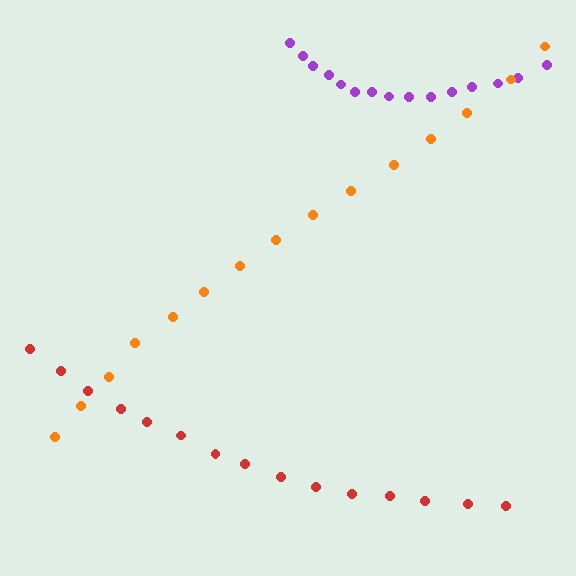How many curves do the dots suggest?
There are 3 distinct paths.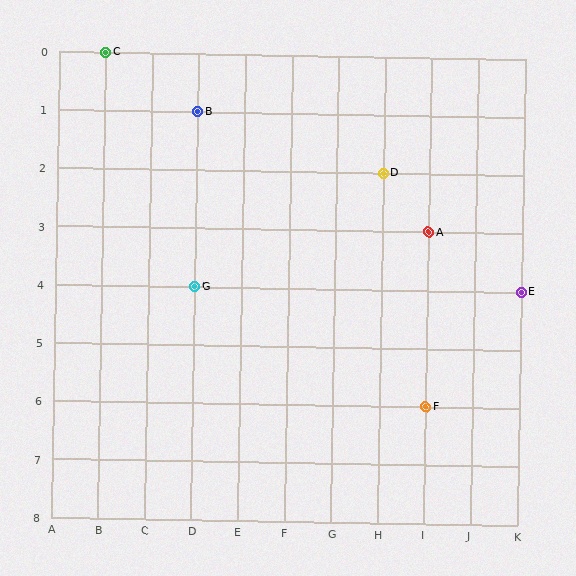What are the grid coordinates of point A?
Point A is at grid coordinates (I, 3).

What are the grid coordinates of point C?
Point C is at grid coordinates (B, 0).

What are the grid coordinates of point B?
Point B is at grid coordinates (D, 1).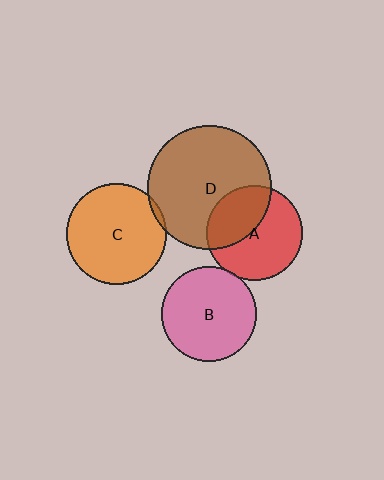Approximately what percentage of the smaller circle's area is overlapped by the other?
Approximately 5%.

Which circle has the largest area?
Circle D (brown).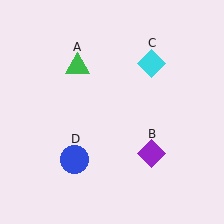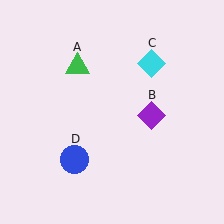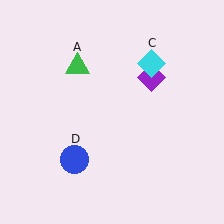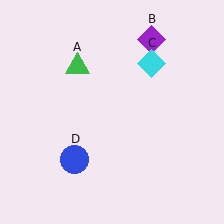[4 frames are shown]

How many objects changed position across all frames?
1 object changed position: purple diamond (object B).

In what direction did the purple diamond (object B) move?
The purple diamond (object B) moved up.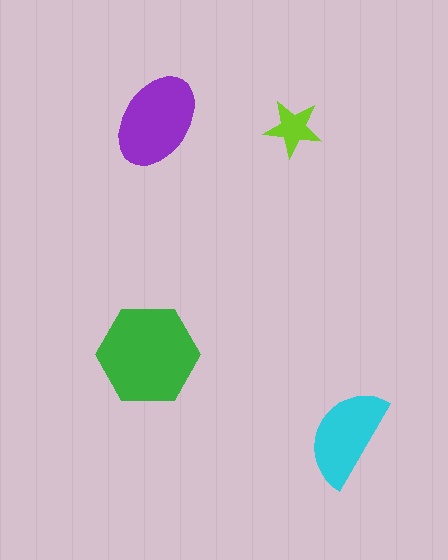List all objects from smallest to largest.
The lime star, the cyan semicircle, the purple ellipse, the green hexagon.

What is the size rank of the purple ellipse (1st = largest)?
2nd.